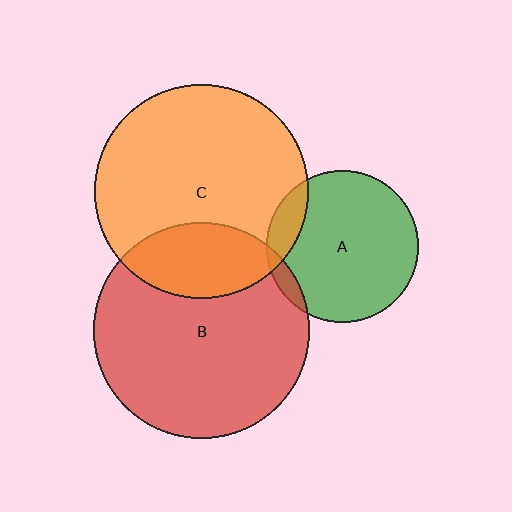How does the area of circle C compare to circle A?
Approximately 2.0 times.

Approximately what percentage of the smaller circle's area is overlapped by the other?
Approximately 25%.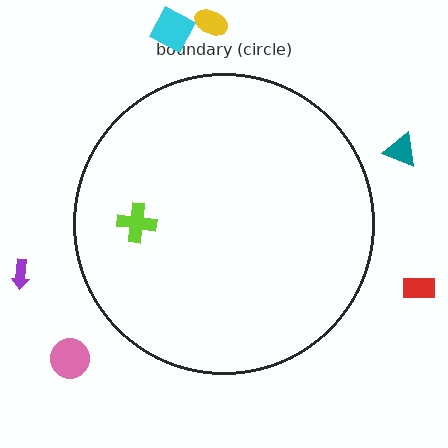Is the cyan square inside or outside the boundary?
Outside.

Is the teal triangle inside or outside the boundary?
Outside.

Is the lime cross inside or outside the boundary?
Inside.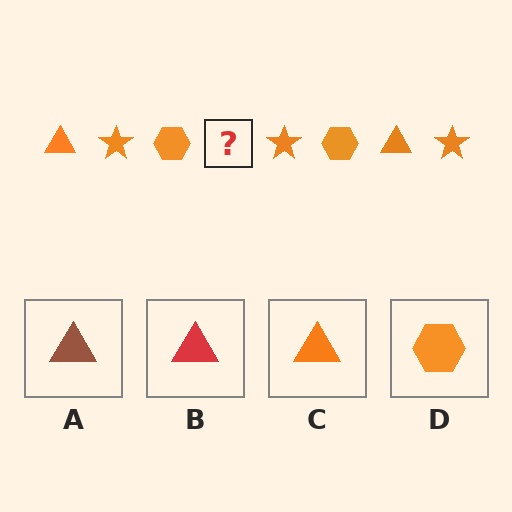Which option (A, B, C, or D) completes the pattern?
C.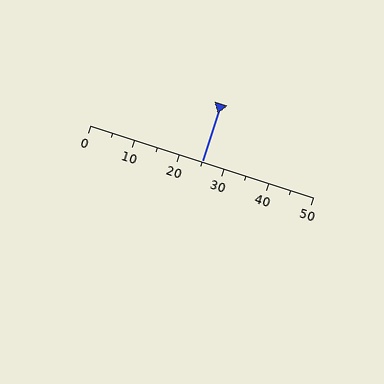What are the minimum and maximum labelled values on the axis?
The axis runs from 0 to 50.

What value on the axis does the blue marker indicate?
The marker indicates approximately 25.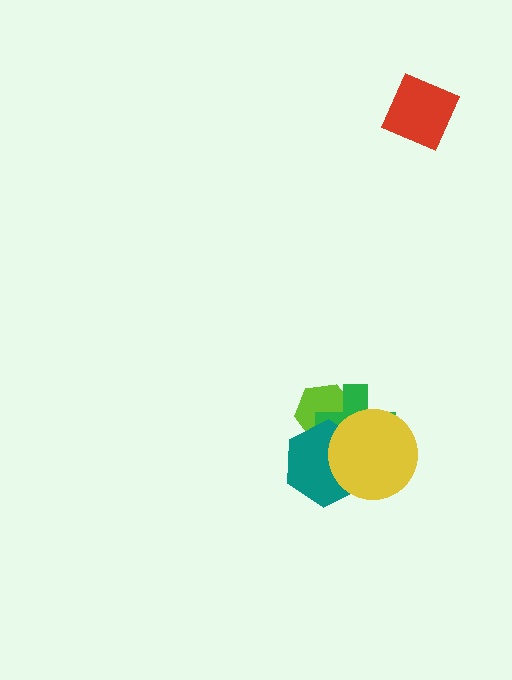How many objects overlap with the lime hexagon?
3 objects overlap with the lime hexagon.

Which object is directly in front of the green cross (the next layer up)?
The teal hexagon is directly in front of the green cross.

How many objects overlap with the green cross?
3 objects overlap with the green cross.